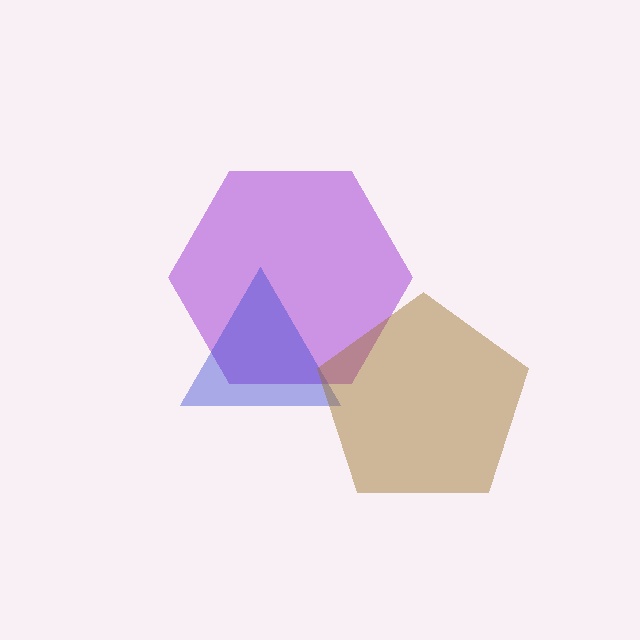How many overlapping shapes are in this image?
There are 3 overlapping shapes in the image.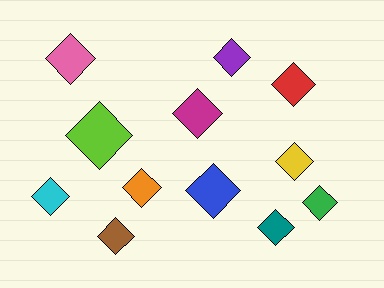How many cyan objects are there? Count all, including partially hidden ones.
There is 1 cyan object.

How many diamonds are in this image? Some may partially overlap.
There are 12 diamonds.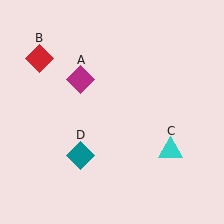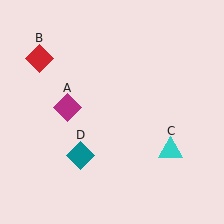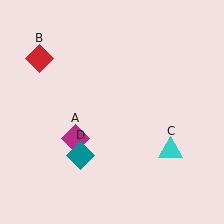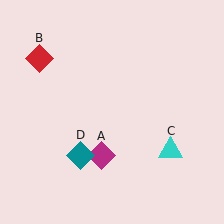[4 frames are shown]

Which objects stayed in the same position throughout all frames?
Red diamond (object B) and cyan triangle (object C) and teal diamond (object D) remained stationary.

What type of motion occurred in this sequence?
The magenta diamond (object A) rotated counterclockwise around the center of the scene.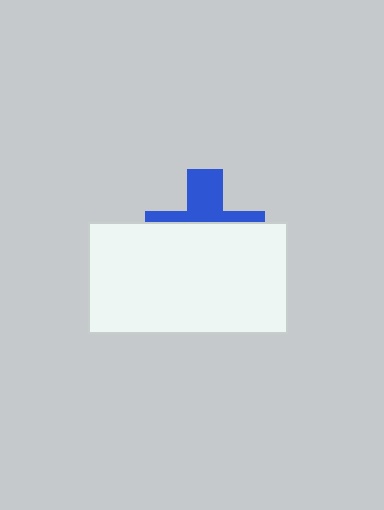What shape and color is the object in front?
The object in front is a white rectangle.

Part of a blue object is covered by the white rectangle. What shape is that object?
It is a cross.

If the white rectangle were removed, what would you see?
You would see the complete blue cross.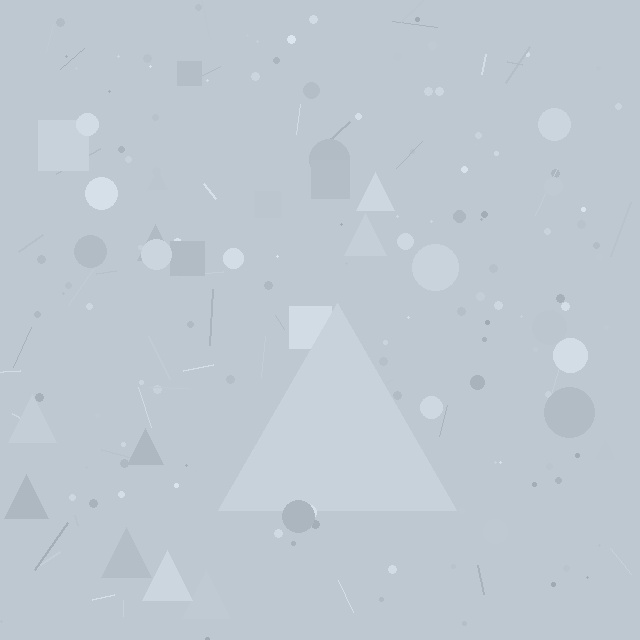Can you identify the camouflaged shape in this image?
The camouflaged shape is a triangle.